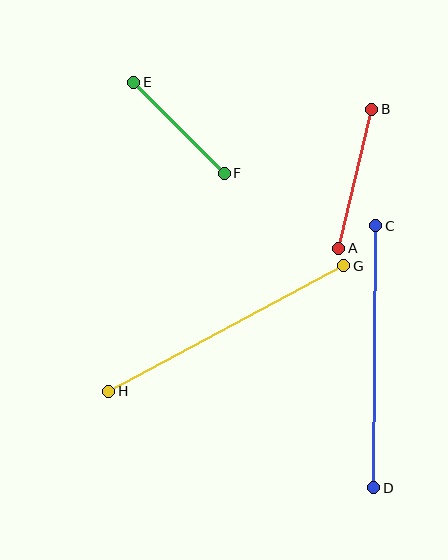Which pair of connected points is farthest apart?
Points G and H are farthest apart.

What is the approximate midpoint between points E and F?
The midpoint is at approximately (179, 128) pixels.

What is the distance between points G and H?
The distance is approximately 266 pixels.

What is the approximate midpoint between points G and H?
The midpoint is at approximately (226, 328) pixels.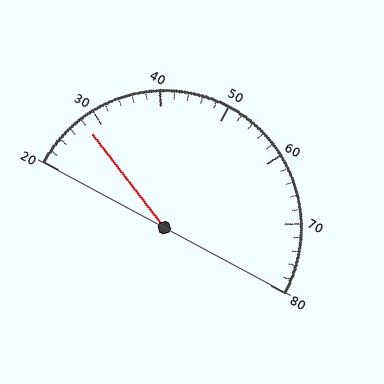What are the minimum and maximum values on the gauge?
The gauge ranges from 20 to 80.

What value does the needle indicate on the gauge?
The needle indicates approximately 28.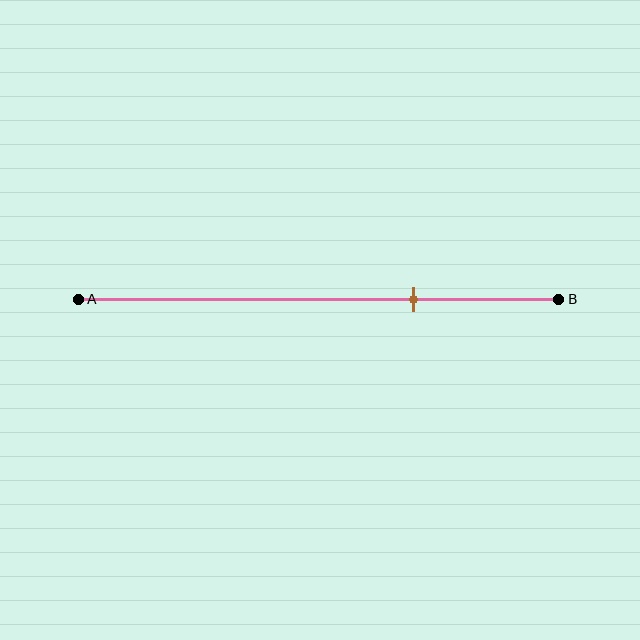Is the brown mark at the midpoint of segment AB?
No, the mark is at about 70% from A, not at the 50% midpoint.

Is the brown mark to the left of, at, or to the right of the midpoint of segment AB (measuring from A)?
The brown mark is to the right of the midpoint of segment AB.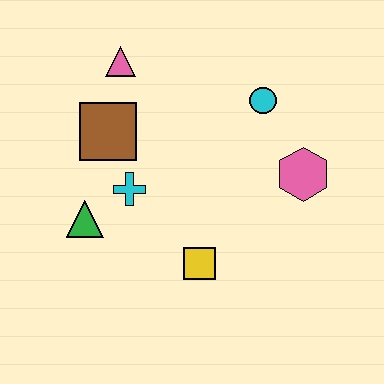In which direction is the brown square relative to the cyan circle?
The brown square is to the left of the cyan circle.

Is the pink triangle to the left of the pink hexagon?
Yes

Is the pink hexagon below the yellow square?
No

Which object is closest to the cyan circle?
The pink hexagon is closest to the cyan circle.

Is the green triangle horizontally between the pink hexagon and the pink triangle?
No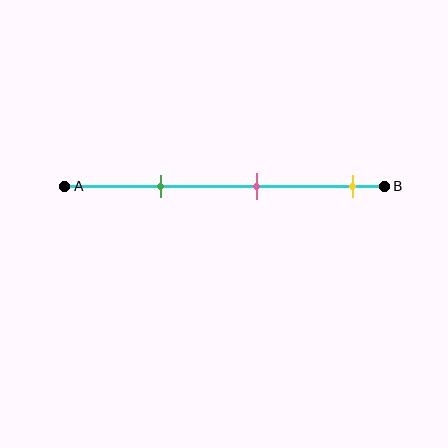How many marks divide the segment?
There are 3 marks dividing the segment.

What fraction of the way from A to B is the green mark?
The green mark is approximately 30% (0.3) of the way from A to B.